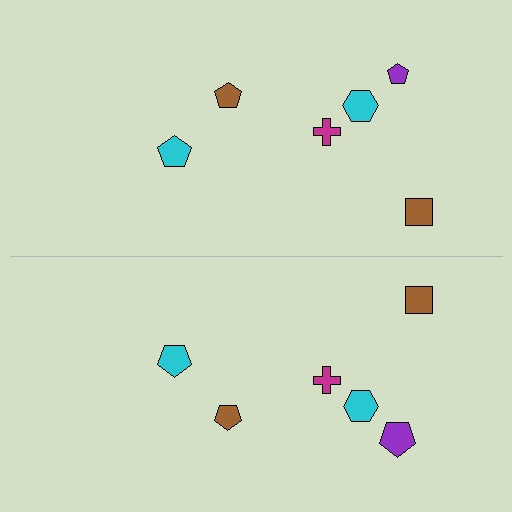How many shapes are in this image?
There are 12 shapes in this image.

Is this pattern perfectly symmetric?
No, the pattern is not perfectly symmetric. The purple pentagon on the bottom side has a different size than its mirror counterpart.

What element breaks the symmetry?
The purple pentagon on the bottom side has a different size than its mirror counterpart.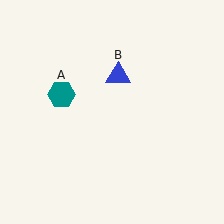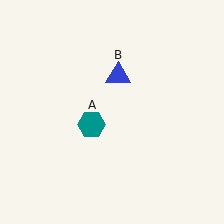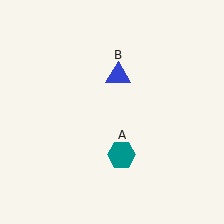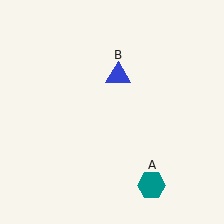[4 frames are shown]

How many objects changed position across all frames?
1 object changed position: teal hexagon (object A).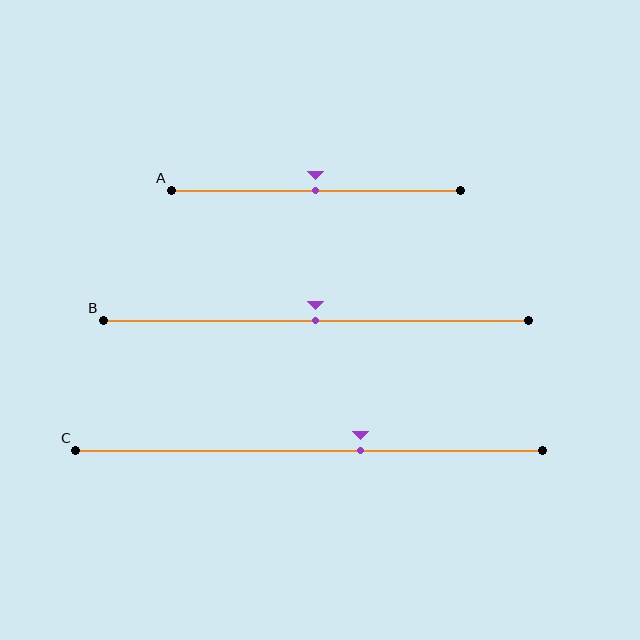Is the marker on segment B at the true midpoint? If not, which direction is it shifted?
Yes, the marker on segment B is at the true midpoint.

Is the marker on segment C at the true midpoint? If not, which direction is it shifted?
No, the marker on segment C is shifted to the right by about 11% of the segment length.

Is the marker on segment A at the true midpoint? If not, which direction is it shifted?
Yes, the marker on segment A is at the true midpoint.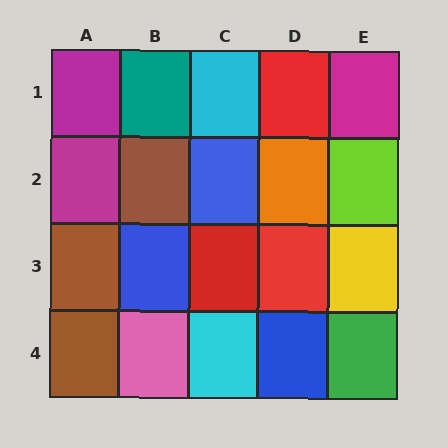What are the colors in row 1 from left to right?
Magenta, teal, cyan, red, magenta.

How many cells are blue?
3 cells are blue.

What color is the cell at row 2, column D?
Orange.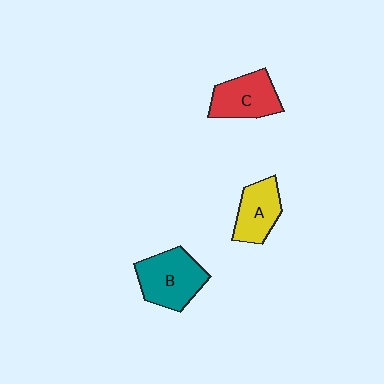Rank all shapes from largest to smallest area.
From largest to smallest: B (teal), C (red), A (yellow).